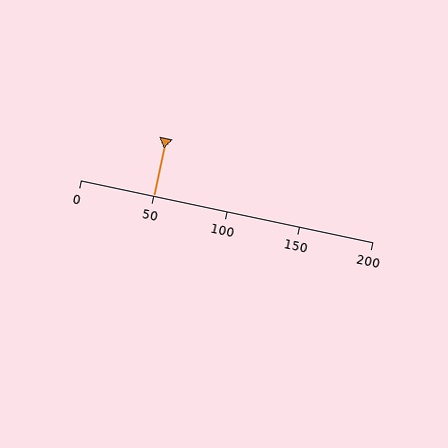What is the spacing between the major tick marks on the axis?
The major ticks are spaced 50 apart.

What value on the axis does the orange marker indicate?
The marker indicates approximately 50.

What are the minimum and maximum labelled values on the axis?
The axis runs from 0 to 200.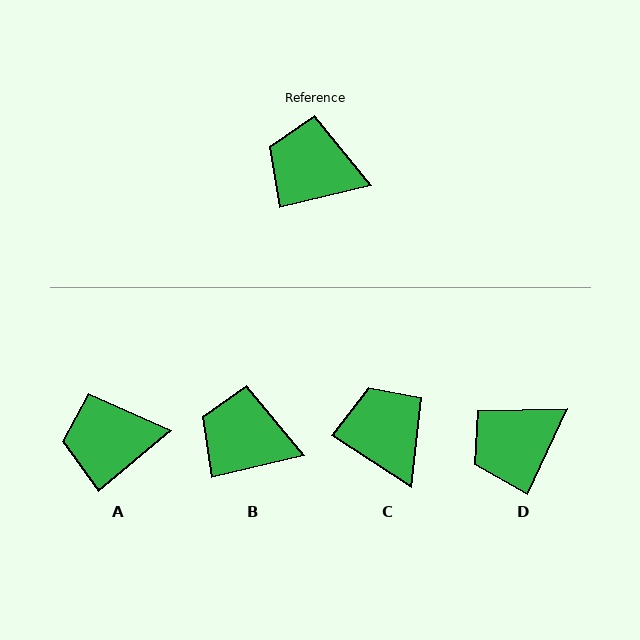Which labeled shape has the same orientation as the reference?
B.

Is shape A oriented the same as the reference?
No, it is off by about 27 degrees.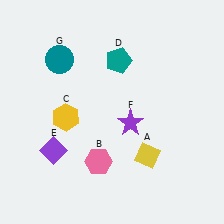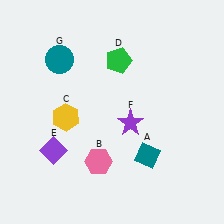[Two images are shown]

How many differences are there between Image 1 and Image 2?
There are 2 differences between the two images.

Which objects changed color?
A changed from yellow to teal. D changed from teal to green.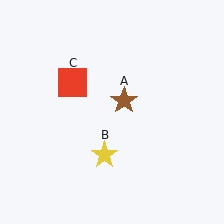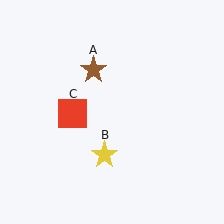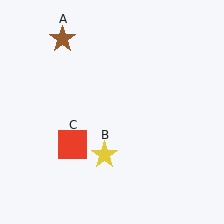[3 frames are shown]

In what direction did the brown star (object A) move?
The brown star (object A) moved up and to the left.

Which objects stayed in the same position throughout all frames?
Yellow star (object B) remained stationary.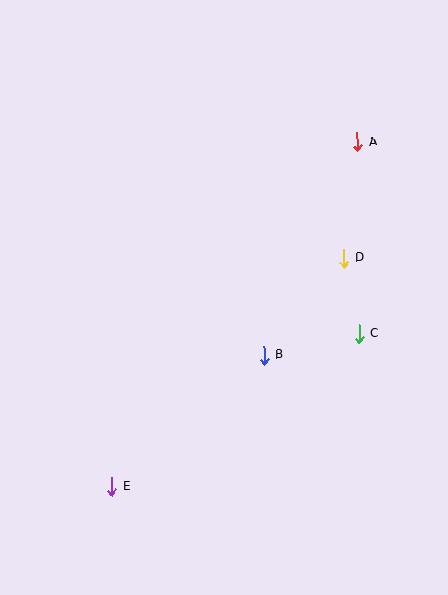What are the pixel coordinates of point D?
Point D is at (344, 259).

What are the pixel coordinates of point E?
Point E is at (112, 486).